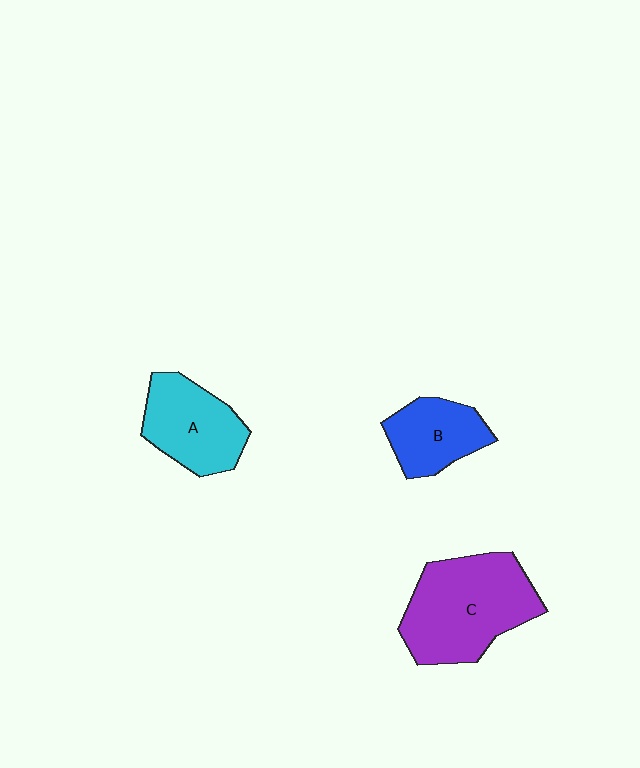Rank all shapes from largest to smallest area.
From largest to smallest: C (purple), A (cyan), B (blue).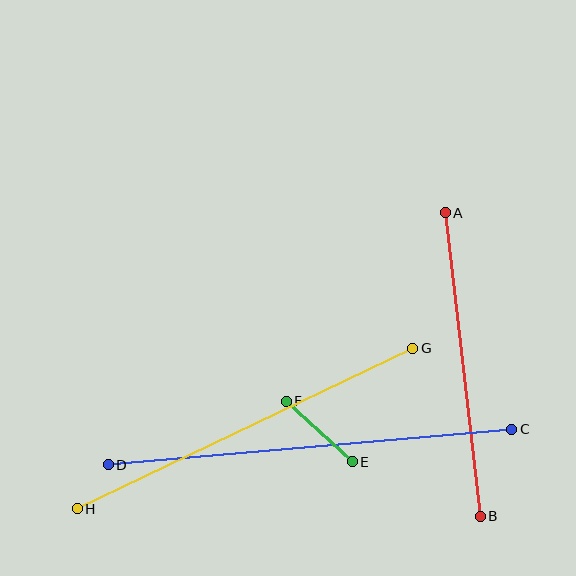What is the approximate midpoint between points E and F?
The midpoint is at approximately (319, 431) pixels.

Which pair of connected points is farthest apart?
Points C and D are farthest apart.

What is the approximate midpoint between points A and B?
The midpoint is at approximately (463, 364) pixels.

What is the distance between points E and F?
The distance is approximately 90 pixels.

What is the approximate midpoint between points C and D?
The midpoint is at approximately (310, 447) pixels.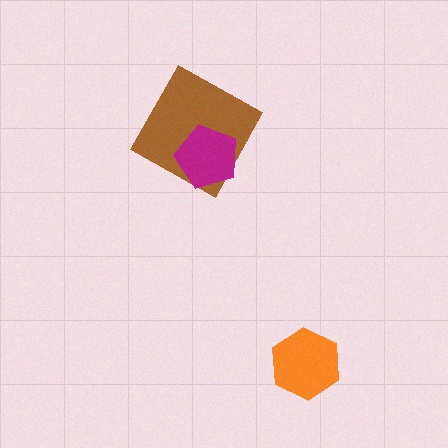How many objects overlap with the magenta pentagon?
1 object overlaps with the magenta pentagon.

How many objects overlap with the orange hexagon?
0 objects overlap with the orange hexagon.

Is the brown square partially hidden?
Yes, it is partially covered by another shape.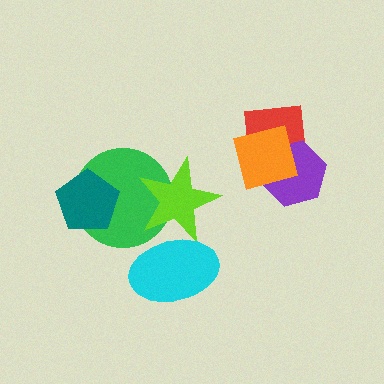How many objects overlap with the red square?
2 objects overlap with the red square.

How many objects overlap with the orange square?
2 objects overlap with the orange square.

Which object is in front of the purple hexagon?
The orange square is in front of the purple hexagon.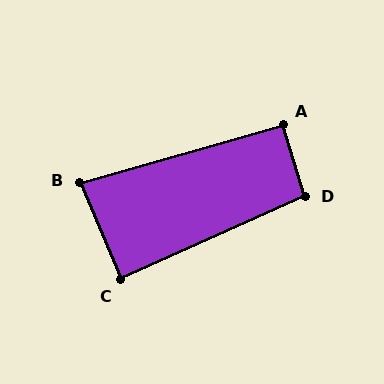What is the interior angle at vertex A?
Approximately 91 degrees (approximately right).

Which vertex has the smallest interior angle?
B, at approximately 83 degrees.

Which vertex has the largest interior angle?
D, at approximately 97 degrees.